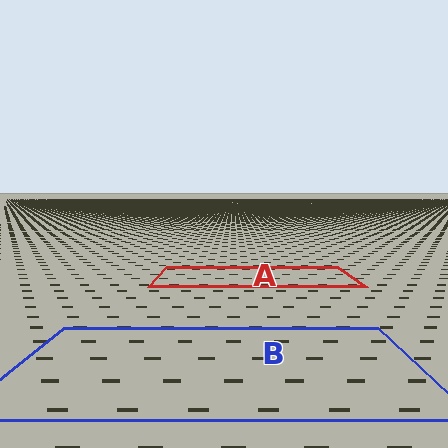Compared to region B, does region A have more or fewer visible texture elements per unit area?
Region A has more texture elements per unit area — they are packed more densely because it is farther away.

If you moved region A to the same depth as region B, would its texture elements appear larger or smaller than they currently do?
They would appear larger. At a closer depth, the same texture elements are projected at a bigger on-screen size.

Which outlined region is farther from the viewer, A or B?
Region A is farther from the viewer — the texture elements inside it appear smaller and more densely packed.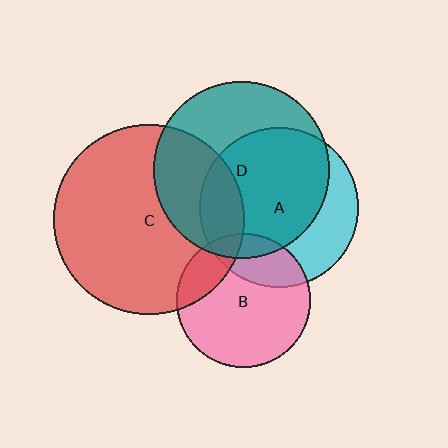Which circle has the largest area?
Circle C (red).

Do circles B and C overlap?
Yes.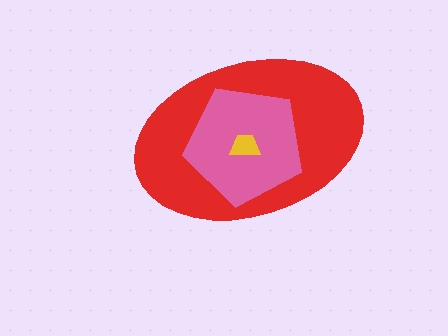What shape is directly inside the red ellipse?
The pink pentagon.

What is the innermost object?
The yellow trapezoid.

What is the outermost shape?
The red ellipse.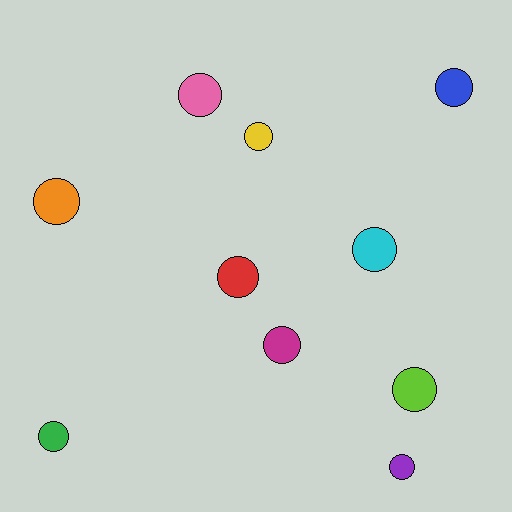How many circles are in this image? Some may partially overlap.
There are 10 circles.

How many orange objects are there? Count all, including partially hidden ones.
There is 1 orange object.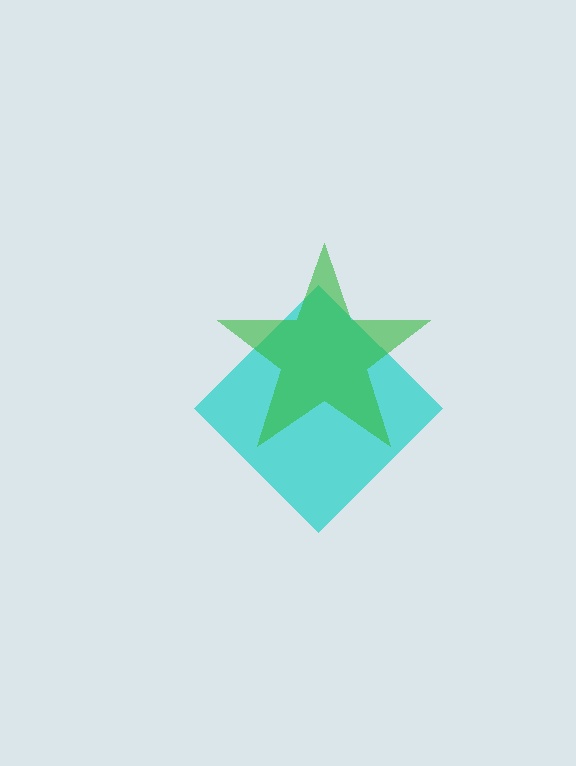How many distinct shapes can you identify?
There are 2 distinct shapes: a cyan diamond, a green star.